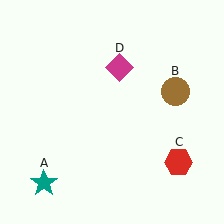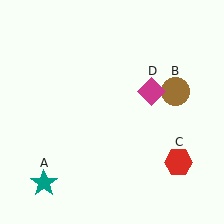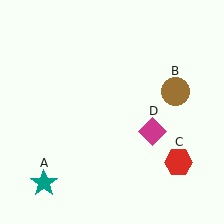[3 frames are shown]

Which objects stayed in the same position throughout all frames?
Teal star (object A) and brown circle (object B) and red hexagon (object C) remained stationary.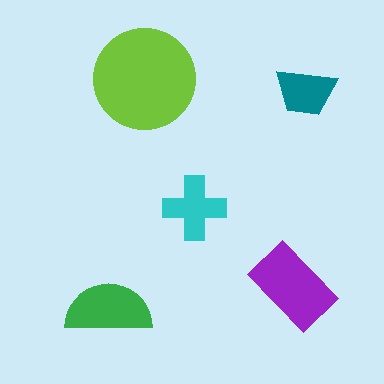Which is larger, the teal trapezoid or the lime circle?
The lime circle.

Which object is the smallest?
The teal trapezoid.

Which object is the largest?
The lime circle.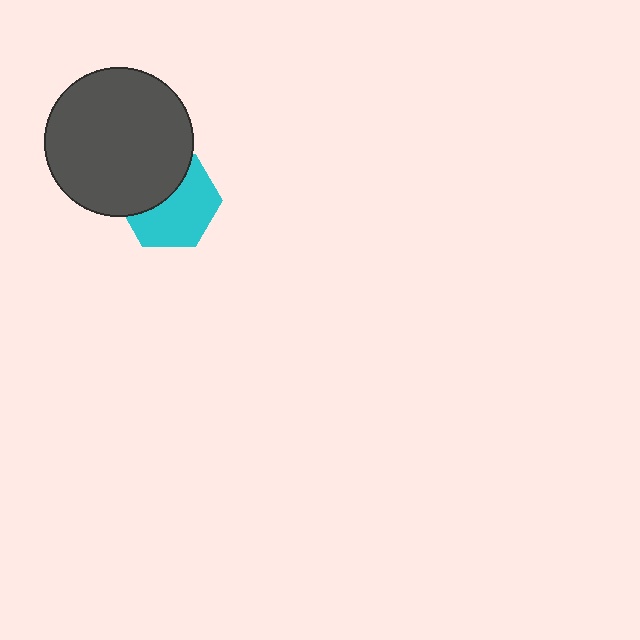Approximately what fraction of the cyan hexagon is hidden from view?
Roughly 40% of the cyan hexagon is hidden behind the dark gray circle.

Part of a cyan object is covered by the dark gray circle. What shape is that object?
It is a hexagon.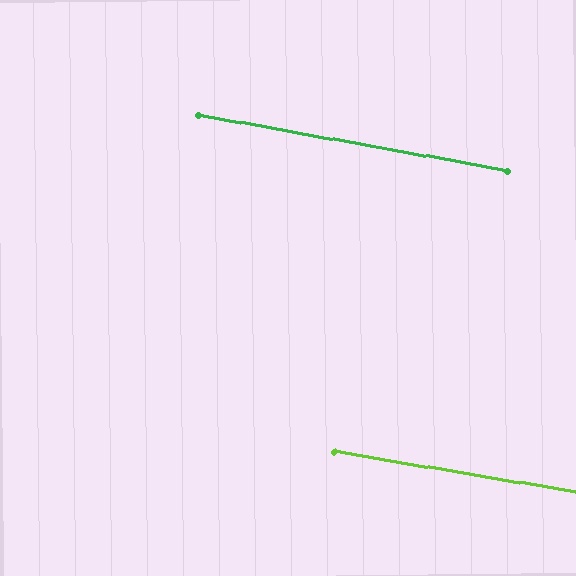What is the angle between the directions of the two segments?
Approximately 1 degree.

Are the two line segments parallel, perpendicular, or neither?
Parallel — their directions differ by only 0.8°.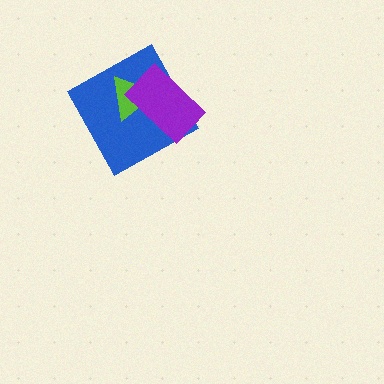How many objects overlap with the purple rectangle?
2 objects overlap with the purple rectangle.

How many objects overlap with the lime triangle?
2 objects overlap with the lime triangle.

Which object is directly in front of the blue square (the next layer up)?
The lime triangle is directly in front of the blue square.